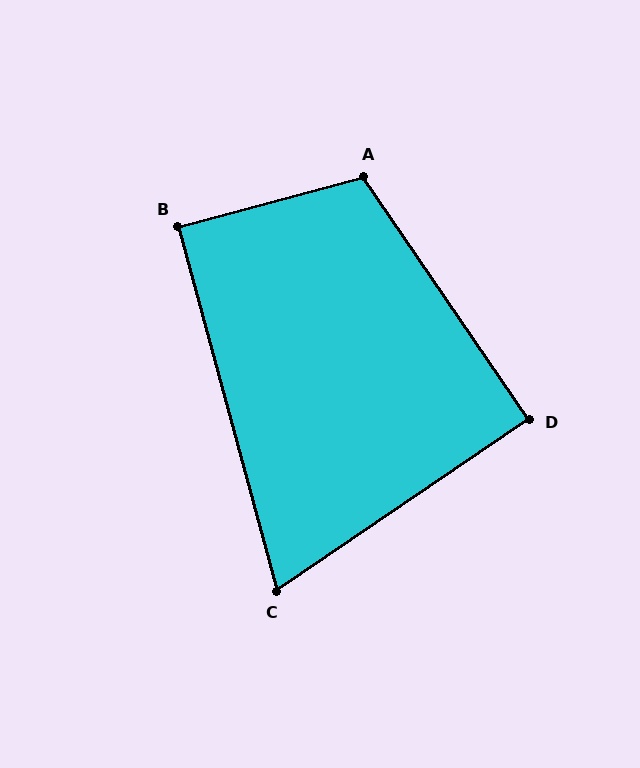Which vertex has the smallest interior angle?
C, at approximately 71 degrees.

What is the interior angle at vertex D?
Approximately 90 degrees (approximately right).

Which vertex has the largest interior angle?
A, at approximately 109 degrees.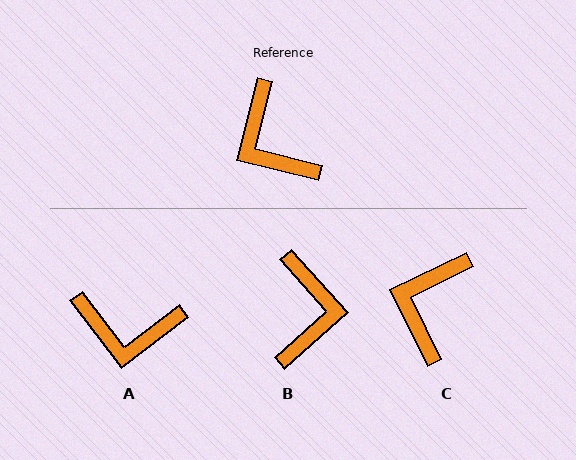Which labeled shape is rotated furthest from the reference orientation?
B, about 146 degrees away.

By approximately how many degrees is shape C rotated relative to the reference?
Approximately 50 degrees clockwise.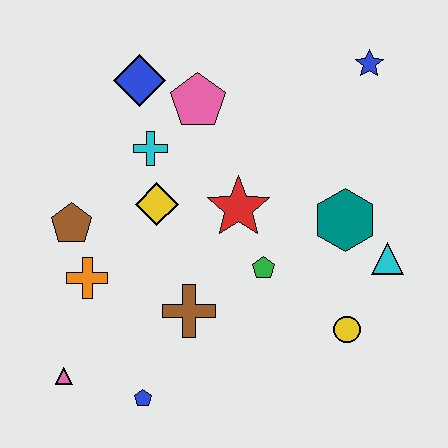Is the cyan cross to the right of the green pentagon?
No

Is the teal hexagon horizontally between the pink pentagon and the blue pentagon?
No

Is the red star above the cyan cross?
No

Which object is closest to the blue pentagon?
The pink triangle is closest to the blue pentagon.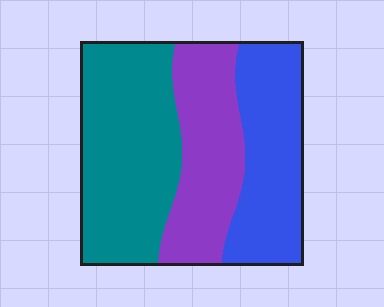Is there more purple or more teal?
Teal.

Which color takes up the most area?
Teal, at roughly 40%.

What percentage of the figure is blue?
Blue covers roughly 30% of the figure.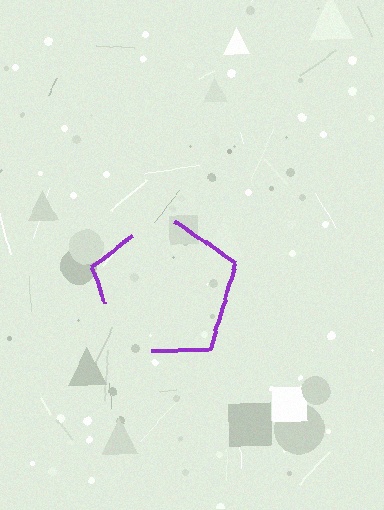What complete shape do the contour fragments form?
The contour fragments form a pentagon.